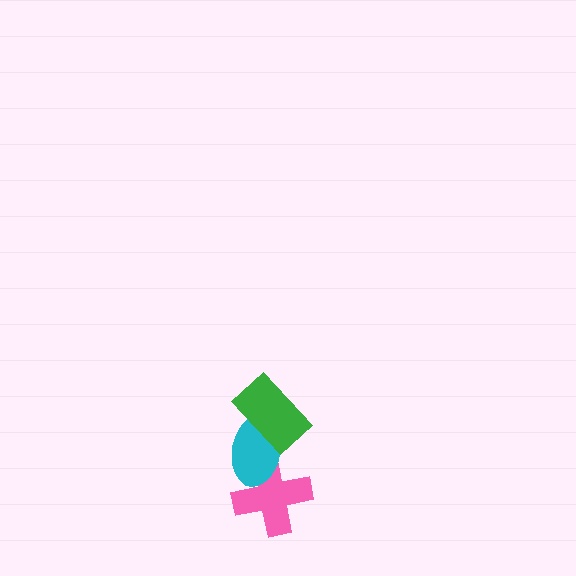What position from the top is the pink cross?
The pink cross is 3rd from the top.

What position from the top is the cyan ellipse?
The cyan ellipse is 2nd from the top.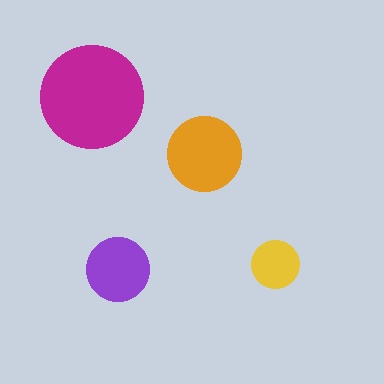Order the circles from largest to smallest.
the magenta one, the orange one, the purple one, the yellow one.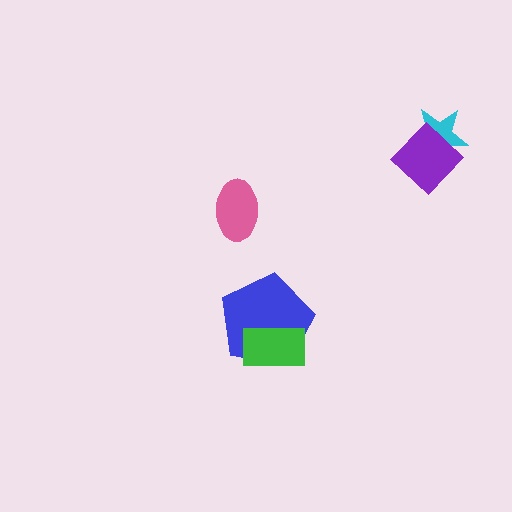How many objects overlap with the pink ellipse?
0 objects overlap with the pink ellipse.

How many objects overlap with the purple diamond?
1 object overlaps with the purple diamond.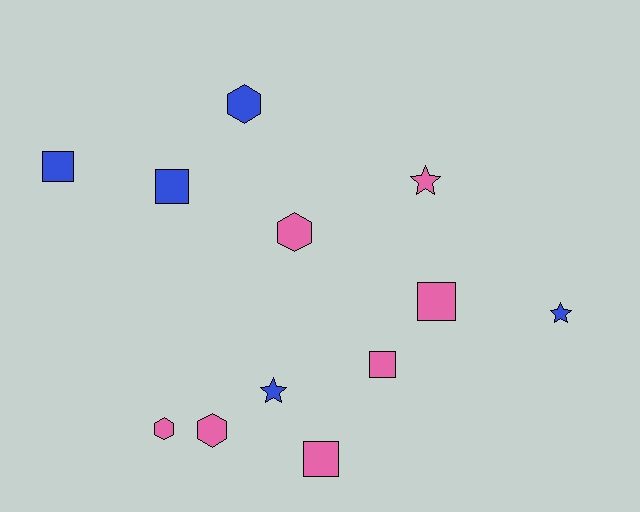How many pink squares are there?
There are 3 pink squares.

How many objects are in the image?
There are 12 objects.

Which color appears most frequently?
Pink, with 7 objects.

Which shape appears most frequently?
Square, with 5 objects.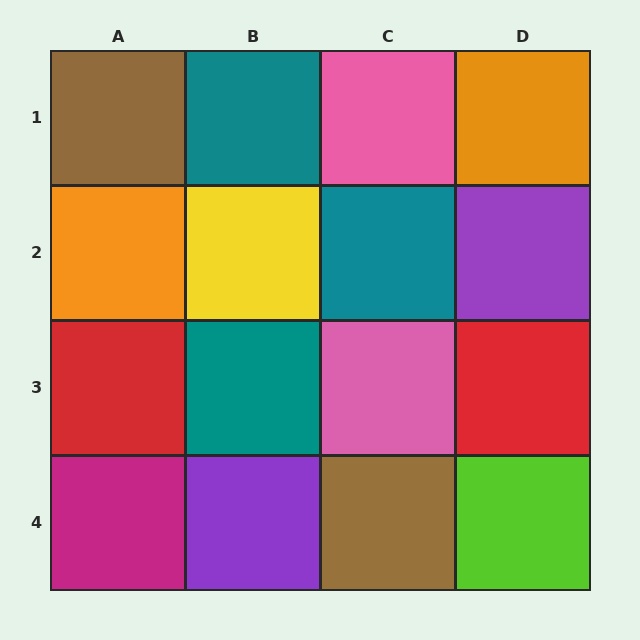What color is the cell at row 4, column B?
Purple.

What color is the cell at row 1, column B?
Teal.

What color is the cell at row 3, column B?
Teal.